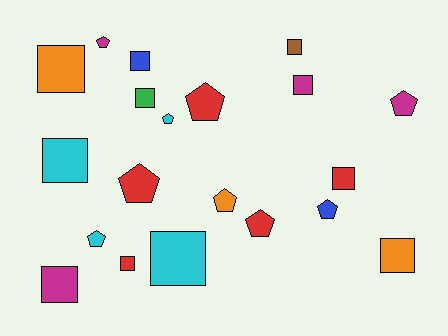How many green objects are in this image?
There is 1 green object.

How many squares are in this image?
There are 11 squares.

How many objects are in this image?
There are 20 objects.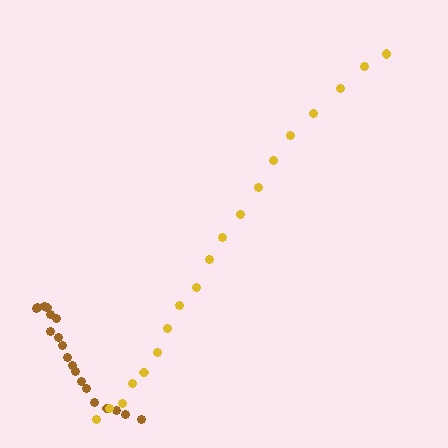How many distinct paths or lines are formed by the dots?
There are 2 distinct paths.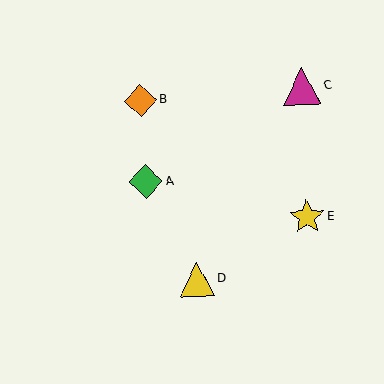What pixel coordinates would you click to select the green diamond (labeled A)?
Click at (146, 182) to select the green diamond A.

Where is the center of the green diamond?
The center of the green diamond is at (146, 182).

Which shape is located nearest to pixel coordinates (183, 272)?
The yellow triangle (labeled D) at (197, 279) is nearest to that location.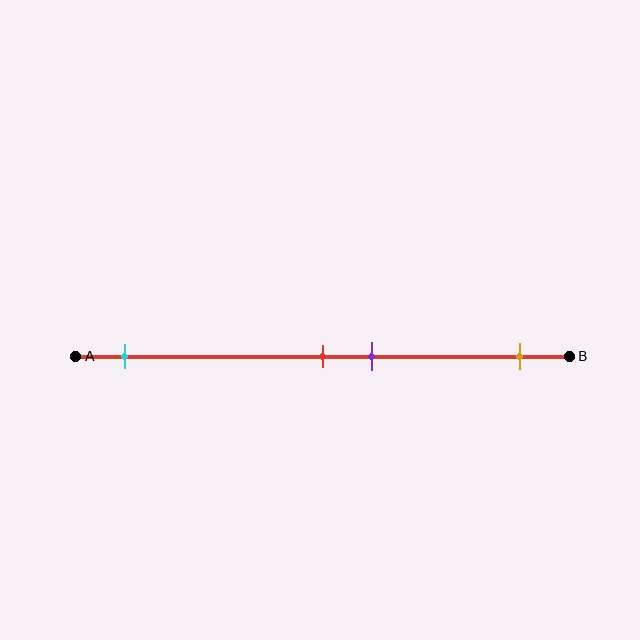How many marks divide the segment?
There are 4 marks dividing the segment.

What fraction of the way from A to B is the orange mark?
The orange mark is approximately 90% (0.9) of the way from A to B.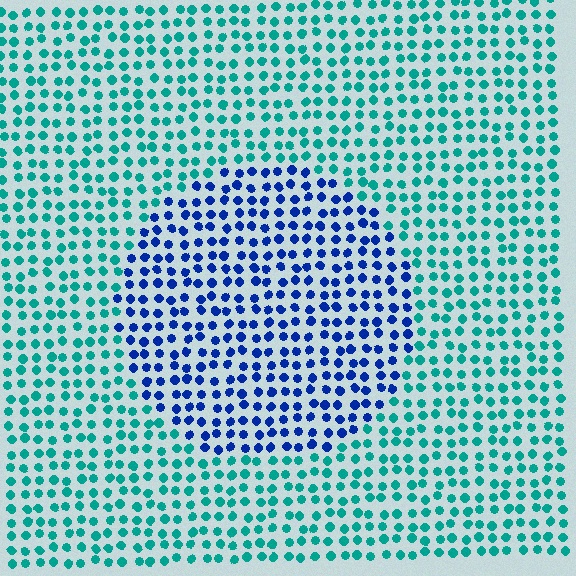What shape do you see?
I see a circle.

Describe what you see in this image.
The image is filled with small teal elements in a uniform arrangement. A circle-shaped region is visible where the elements are tinted to a slightly different hue, forming a subtle color boundary.